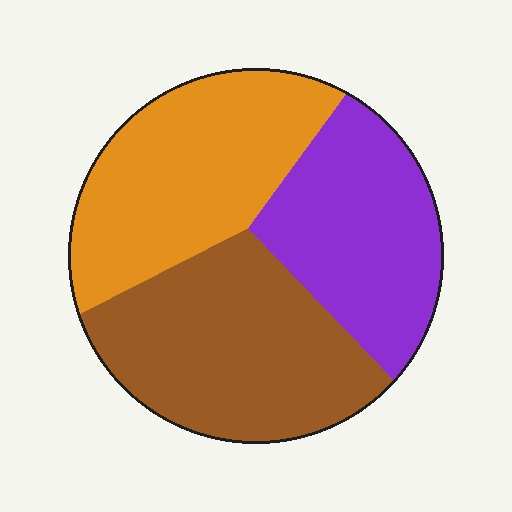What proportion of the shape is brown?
Brown covers around 35% of the shape.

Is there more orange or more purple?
Orange.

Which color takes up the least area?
Purple, at roughly 30%.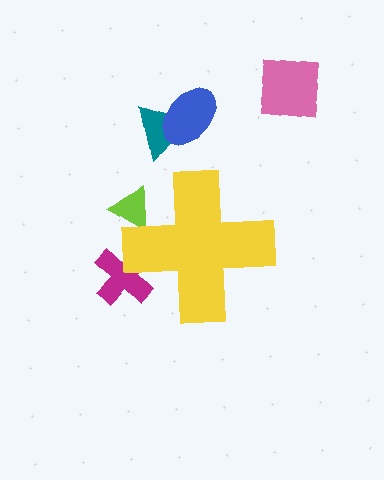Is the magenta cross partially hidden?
Yes, the magenta cross is partially hidden behind the yellow cross.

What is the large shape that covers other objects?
A yellow cross.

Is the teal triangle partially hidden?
No, the teal triangle is fully visible.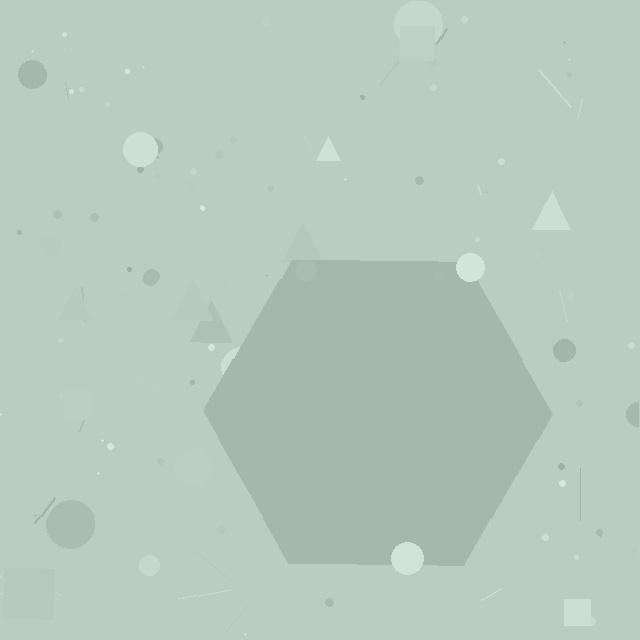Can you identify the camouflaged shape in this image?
The camouflaged shape is a hexagon.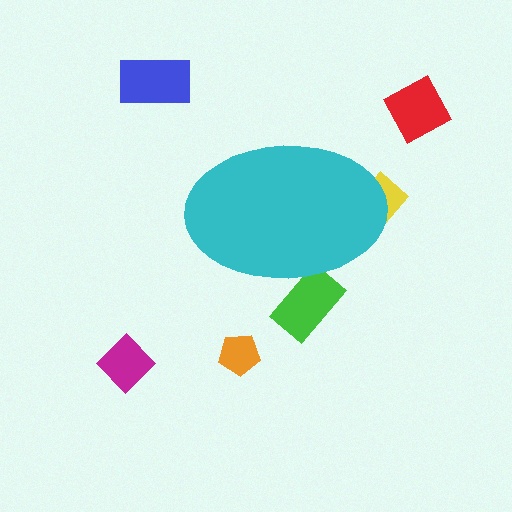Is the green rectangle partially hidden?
Yes, the green rectangle is partially hidden behind the cyan ellipse.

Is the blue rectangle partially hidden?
No, the blue rectangle is fully visible.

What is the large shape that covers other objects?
A cyan ellipse.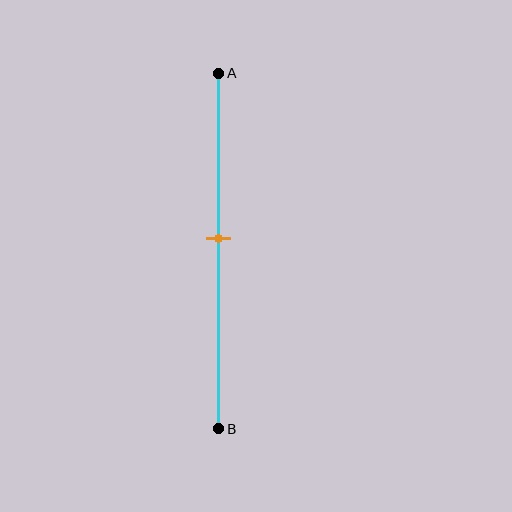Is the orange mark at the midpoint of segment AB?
No, the mark is at about 45% from A, not at the 50% midpoint.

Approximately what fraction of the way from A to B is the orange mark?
The orange mark is approximately 45% of the way from A to B.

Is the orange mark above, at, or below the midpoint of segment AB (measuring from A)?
The orange mark is above the midpoint of segment AB.